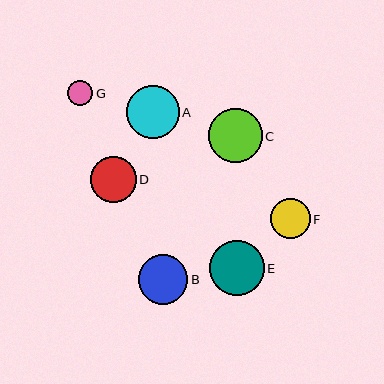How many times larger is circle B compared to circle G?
Circle B is approximately 2.0 times the size of circle G.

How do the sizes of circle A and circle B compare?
Circle A and circle B are approximately the same size.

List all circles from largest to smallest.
From largest to smallest: E, C, A, B, D, F, G.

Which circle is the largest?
Circle E is the largest with a size of approximately 55 pixels.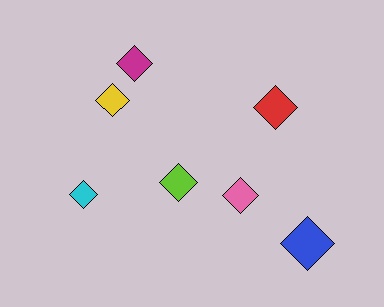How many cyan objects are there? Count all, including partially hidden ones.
There is 1 cyan object.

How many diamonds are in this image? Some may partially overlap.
There are 7 diamonds.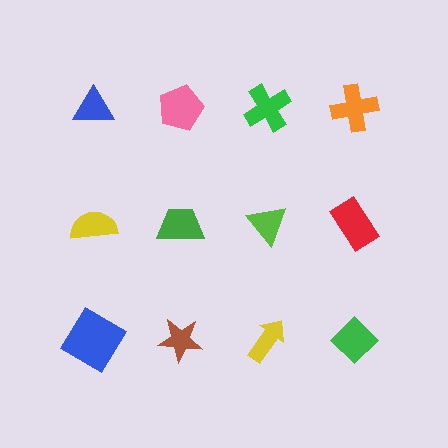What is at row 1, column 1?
A blue triangle.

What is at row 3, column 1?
A blue diamond.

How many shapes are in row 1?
4 shapes.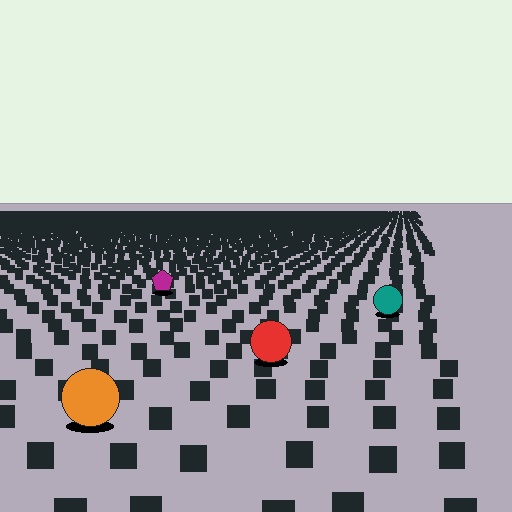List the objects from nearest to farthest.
From nearest to farthest: the orange circle, the red circle, the teal circle, the magenta pentagon.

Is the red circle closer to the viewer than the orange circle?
No. The orange circle is closer — you can tell from the texture gradient: the ground texture is coarser near it.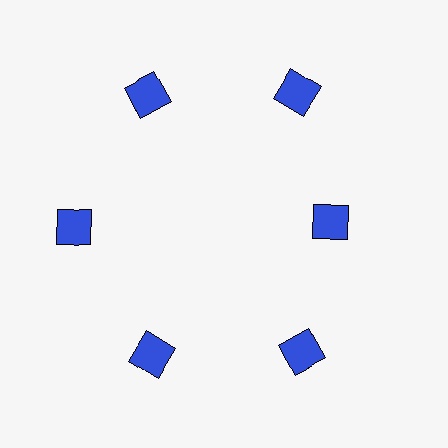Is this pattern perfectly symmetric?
No. The 6 blue squares are arranged in a ring, but one element near the 3 o'clock position is pulled inward toward the center, breaking the 6-fold rotational symmetry.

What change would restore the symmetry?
The symmetry would be restored by moving it outward, back onto the ring so that all 6 squares sit at equal angles and equal distance from the center.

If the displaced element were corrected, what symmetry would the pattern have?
It would have 6-fold rotational symmetry — the pattern would map onto itself every 60 degrees.